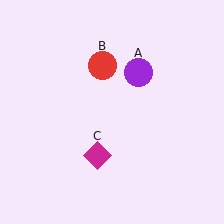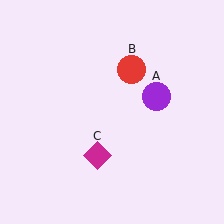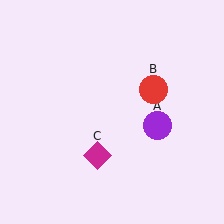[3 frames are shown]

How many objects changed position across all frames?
2 objects changed position: purple circle (object A), red circle (object B).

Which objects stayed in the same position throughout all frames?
Magenta diamond (object C) remained stationary.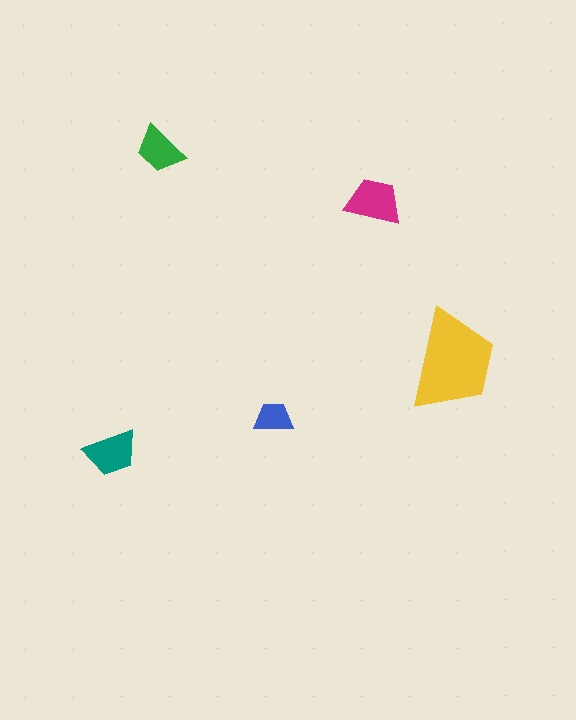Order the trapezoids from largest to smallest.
the yellow one, the magenta one, the teal one, the green one, the blue one.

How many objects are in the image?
There are 5 objects in the image.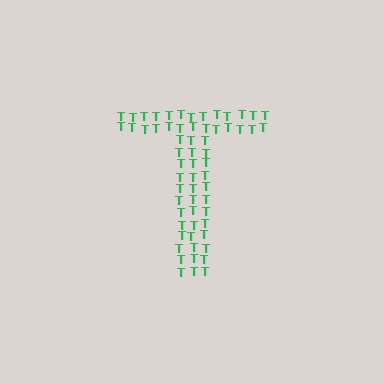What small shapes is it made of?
It is made of small letter T's.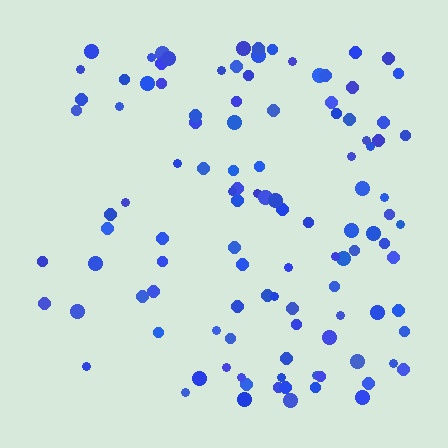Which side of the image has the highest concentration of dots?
The right.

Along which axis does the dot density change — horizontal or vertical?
Horizontal.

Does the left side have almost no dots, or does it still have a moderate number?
Still a moderate number, just noticeably fewer than the right.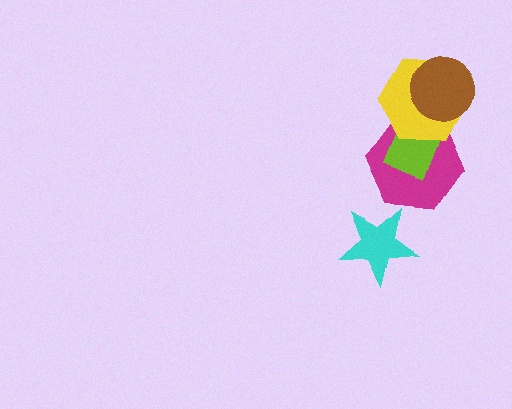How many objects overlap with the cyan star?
0 objects overlap with the cyan star.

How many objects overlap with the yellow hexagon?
3 objects overlap with the yellow hexagon.